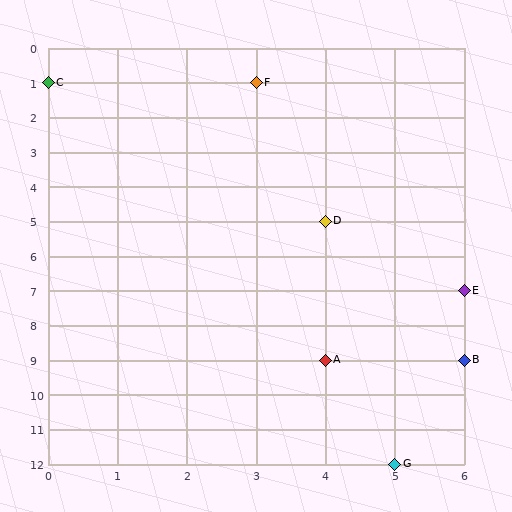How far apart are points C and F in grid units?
Points C and F are 3 columns apart.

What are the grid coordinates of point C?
Point C is at grid coordinates (0, 1).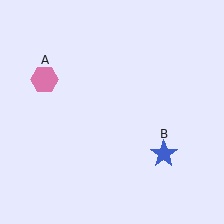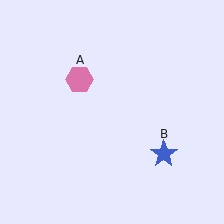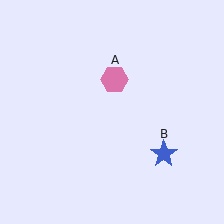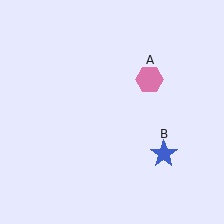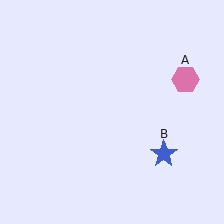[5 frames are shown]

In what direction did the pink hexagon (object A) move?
The pink hexagon (object A) moved right.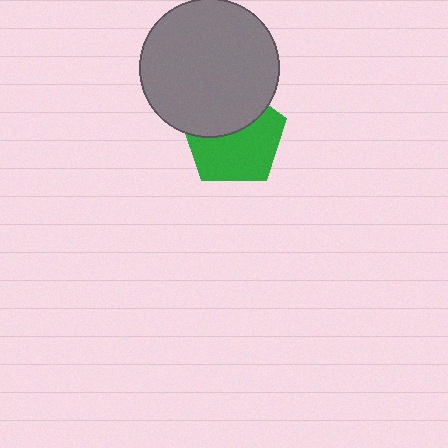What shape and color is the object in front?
The object in front is a gray circle.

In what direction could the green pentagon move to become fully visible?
The green pentagon could move down. That would shift it out from behind the gray circle entirely.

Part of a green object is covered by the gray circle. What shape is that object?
It is a pentagon.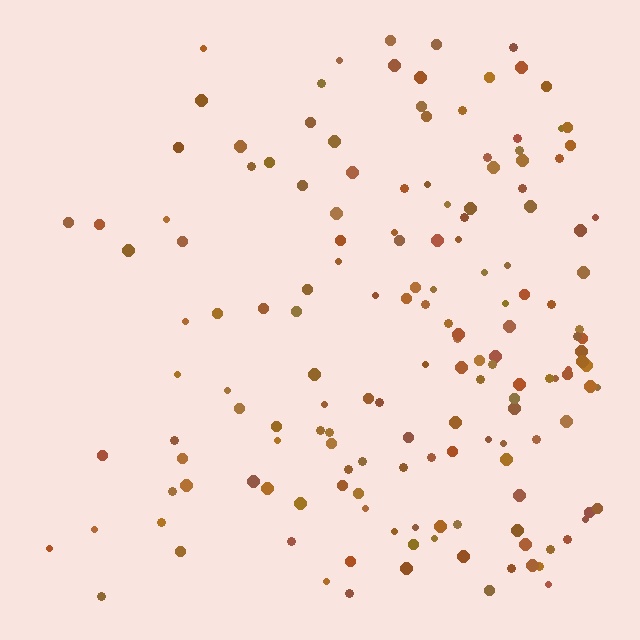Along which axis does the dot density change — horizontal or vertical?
Horizontal.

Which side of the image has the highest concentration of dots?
The right.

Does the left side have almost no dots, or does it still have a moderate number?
Still a moderate number, just noticeably fewer than the right.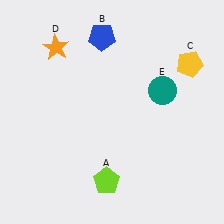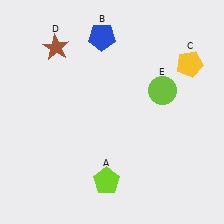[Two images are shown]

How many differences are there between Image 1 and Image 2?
There are 2 differences between the two images.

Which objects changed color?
D changed from orange to brown. E changed from teal to lime.